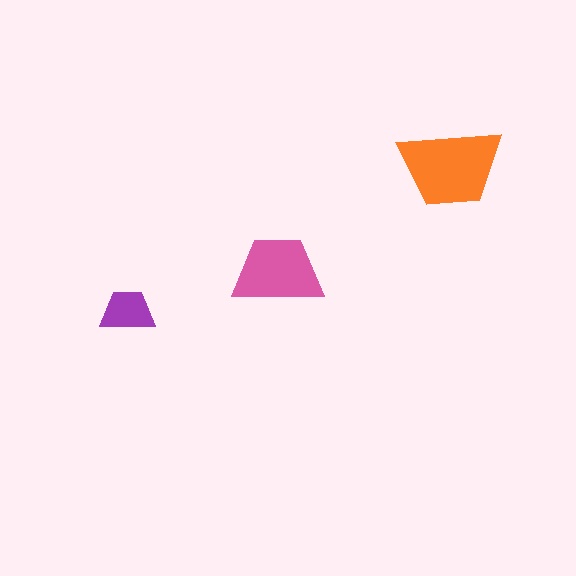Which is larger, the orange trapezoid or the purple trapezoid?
The orange one.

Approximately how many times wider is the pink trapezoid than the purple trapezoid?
About 1.5 times wider.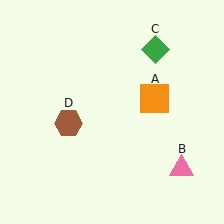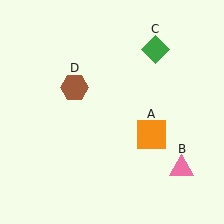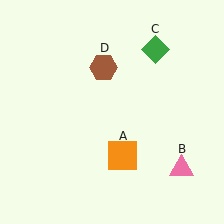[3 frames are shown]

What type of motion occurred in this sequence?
The orange square (object A), brown hexagon (object D) rotated clockwise around the center of the scene.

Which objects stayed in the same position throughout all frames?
Pink triangle (object B) and green diamond (object C) remained stationary.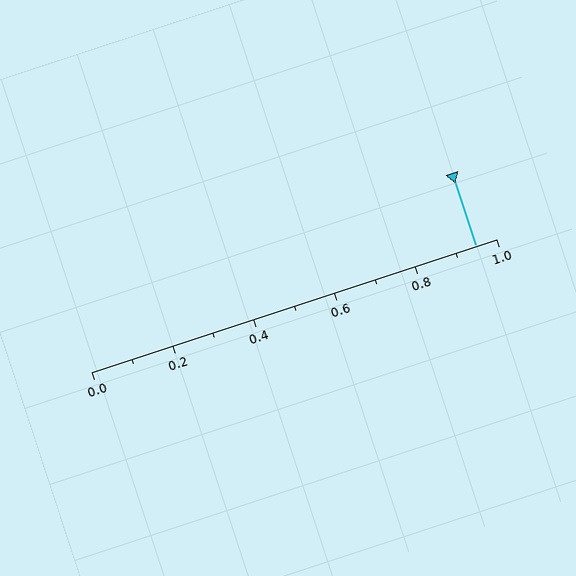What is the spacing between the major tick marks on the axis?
The major ticks are spaced 0.2 apart.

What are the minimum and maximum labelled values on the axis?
The axis runs from 0.0 to 1.0.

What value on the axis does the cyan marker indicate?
The marker indicates approximately 0.95.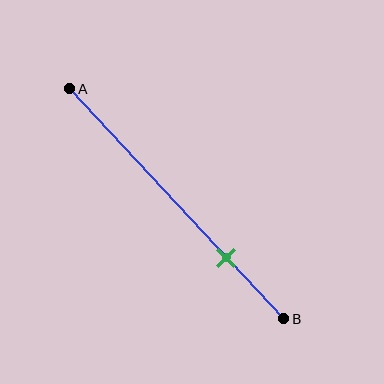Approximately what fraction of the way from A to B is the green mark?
The green mark is approximately 75% of the way from A to B.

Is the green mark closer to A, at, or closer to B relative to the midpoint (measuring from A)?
The green mark is closer to point B than the midpoint of segment AB.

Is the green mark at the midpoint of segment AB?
No, the mark is at about 75% from A, not at the 50% midpoint.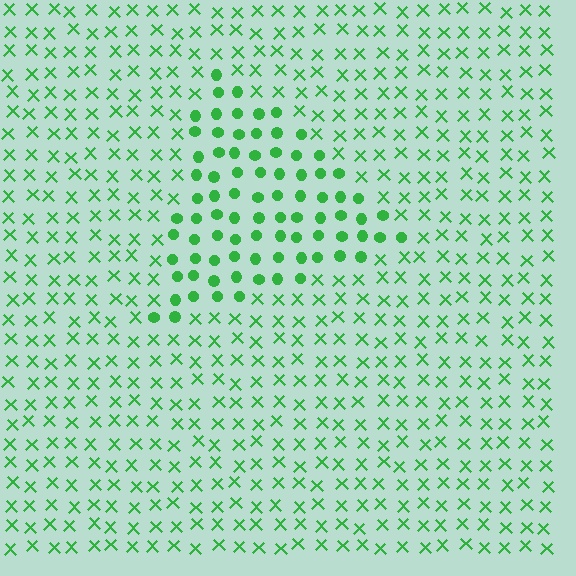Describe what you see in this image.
The image is filled with small green elements arranged in a uniform grid. A triangle-shaped region contains circles, while the surrounding area contains X marks. The boundary is defined purely by the change in element shape.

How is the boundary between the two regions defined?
The boundary is defined by a change in element shape: circles inside vs. X marks outside. All elements share the same color and spacing.